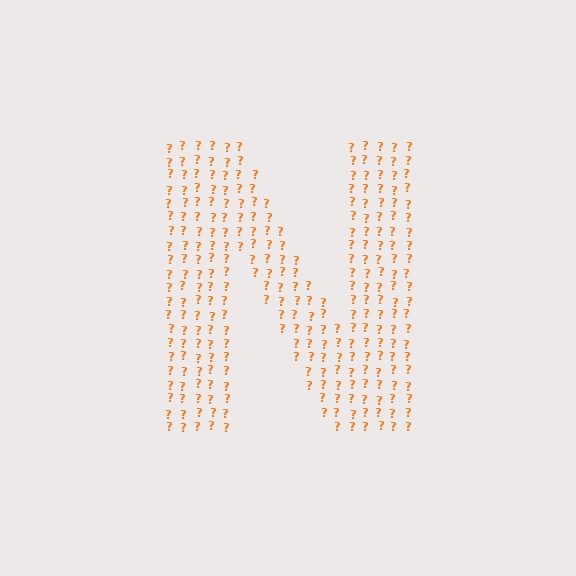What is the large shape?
The large shape is the letter N.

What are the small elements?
The small elements are question marks.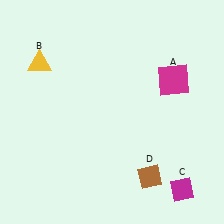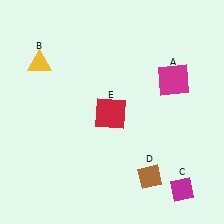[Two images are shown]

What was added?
A red square (E) was added in Image 2.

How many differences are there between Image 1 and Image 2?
There is 1 difference between the two images.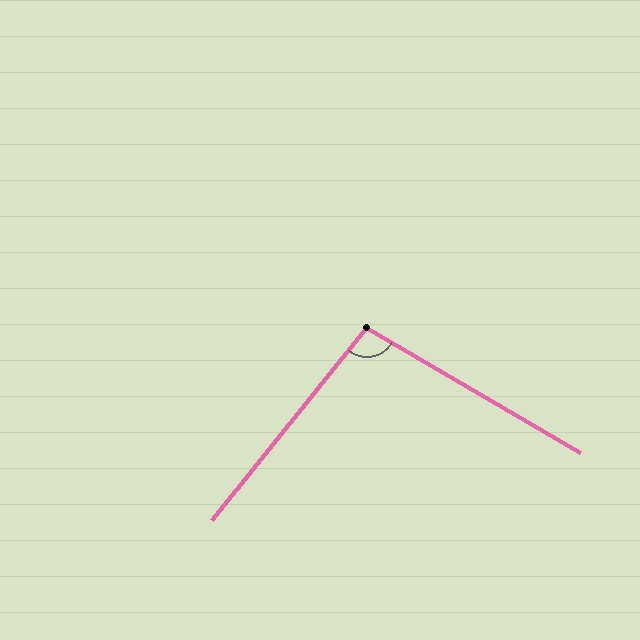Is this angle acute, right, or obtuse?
It is obtuse.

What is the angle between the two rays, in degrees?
Approximately 99 degrees.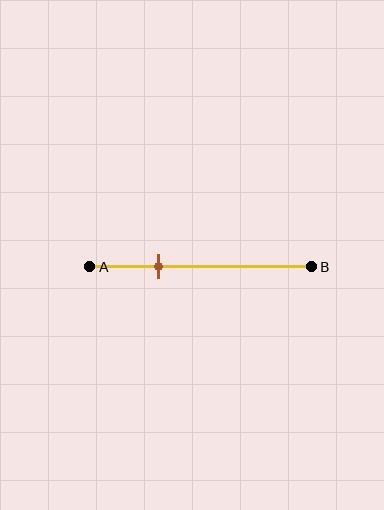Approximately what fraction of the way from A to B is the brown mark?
The brown mark is approximately 30% of the way from A to B.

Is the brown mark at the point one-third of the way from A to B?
Yes, the mark is approximately at the one-third point.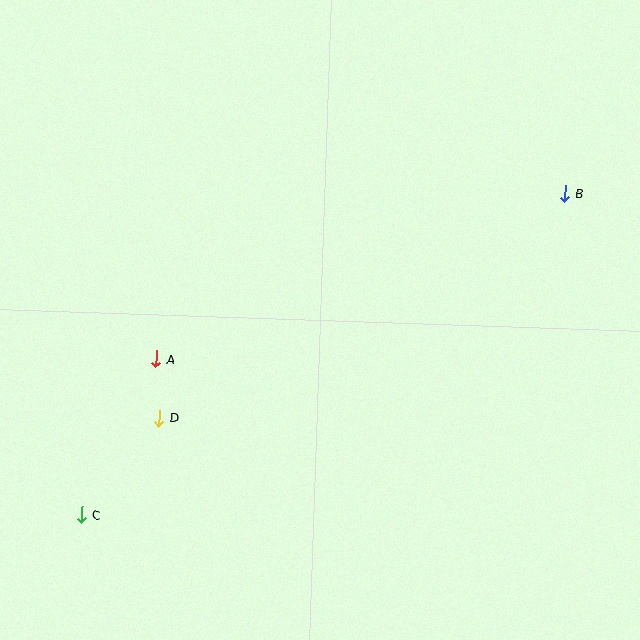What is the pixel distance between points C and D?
The distance between C and D is 124 pixels.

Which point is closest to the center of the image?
Point A at (157, 359) is closest to the center.